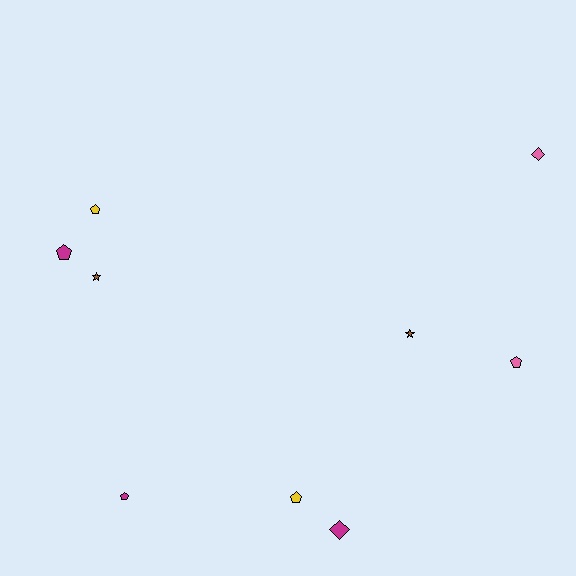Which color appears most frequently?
Magenta, with 3 objects.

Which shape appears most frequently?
Pentagon, with 5 objects.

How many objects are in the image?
There are 9 objects.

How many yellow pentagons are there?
There are 2 yellow pentagons.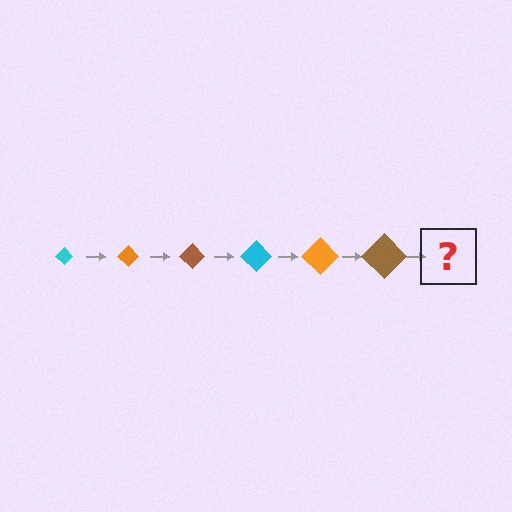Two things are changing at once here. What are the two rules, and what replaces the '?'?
The two rules are that the diamond grows larger each step and the color cycles through cyan, orange, and brown. The '?' should be a cyan diamond, larger than the previous one.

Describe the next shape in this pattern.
It should be a cyan diamond, larger than the previous one.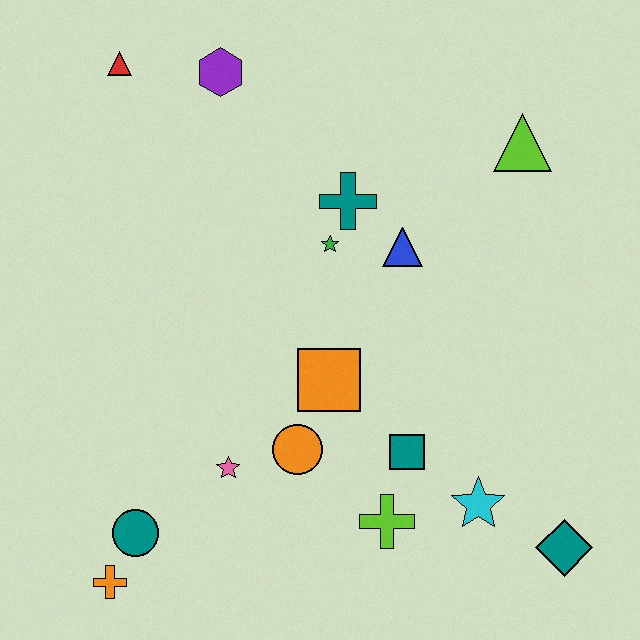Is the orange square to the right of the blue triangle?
No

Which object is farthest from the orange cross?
The lime triangle is farthest from the orange cross.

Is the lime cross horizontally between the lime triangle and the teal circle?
Yes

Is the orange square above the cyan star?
Yes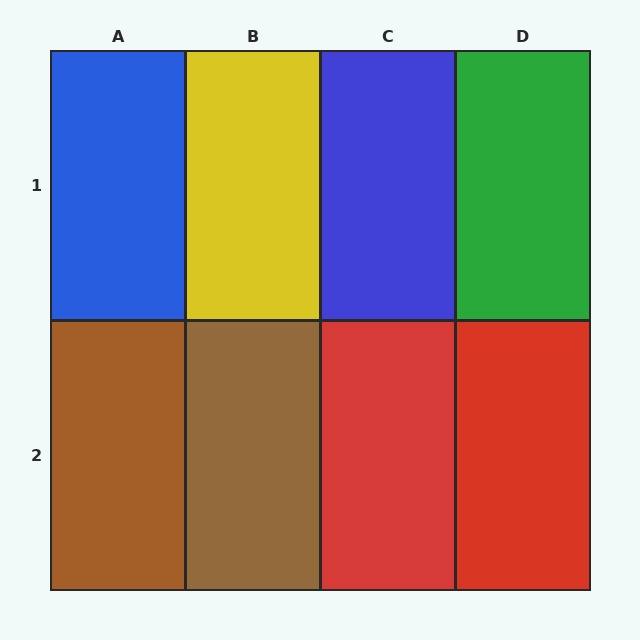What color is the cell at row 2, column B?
Brown.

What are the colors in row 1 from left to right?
Blue, yellow, blue, green.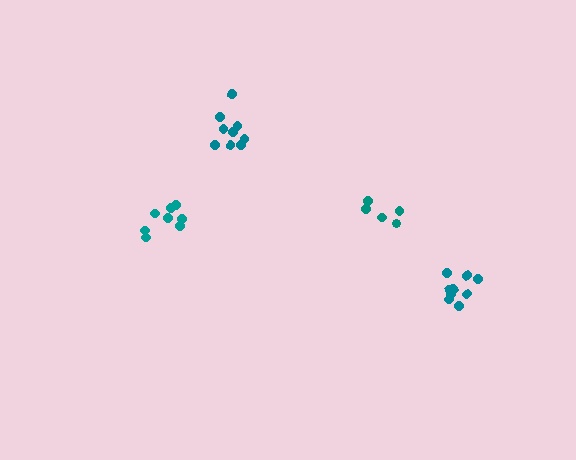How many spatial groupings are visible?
There are 4 spatial groupings.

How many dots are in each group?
Group 1: 5 dots, Group 2: 9 dots, Group 3: 9 dots, Group 4: 8 dots (31 total).